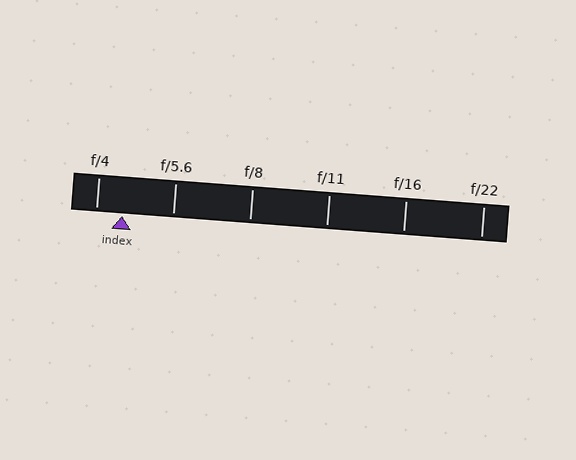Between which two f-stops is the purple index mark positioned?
The index mark is between f/4 and f/5.6.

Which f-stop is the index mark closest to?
The index mark is closest to f/4.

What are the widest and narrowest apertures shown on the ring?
The widest aperture shown is f/4 and the narrowest is f/22.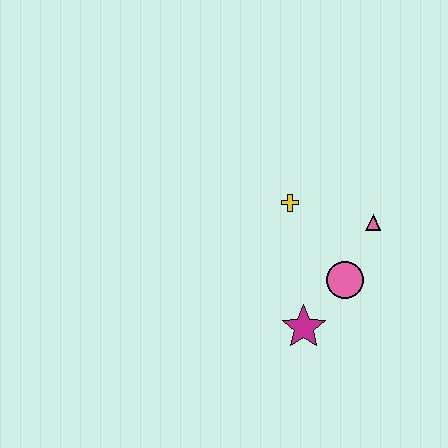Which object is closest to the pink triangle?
The pink circle is closest to the pink triangle.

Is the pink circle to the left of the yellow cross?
No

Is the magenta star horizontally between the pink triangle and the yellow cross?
Yes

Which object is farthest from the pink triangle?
The magenta star is farthest from the pink triangle.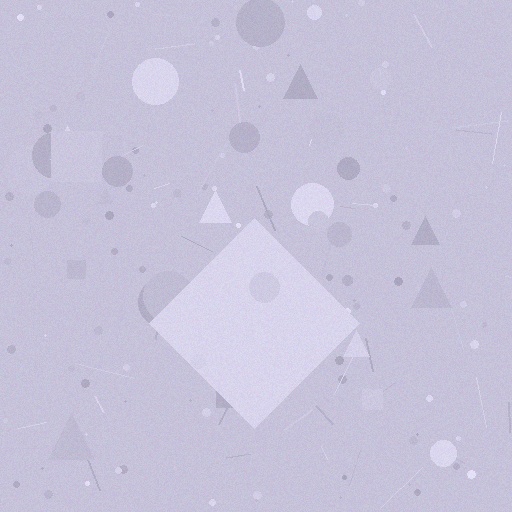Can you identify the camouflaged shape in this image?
The camouflaged shape is a diamond.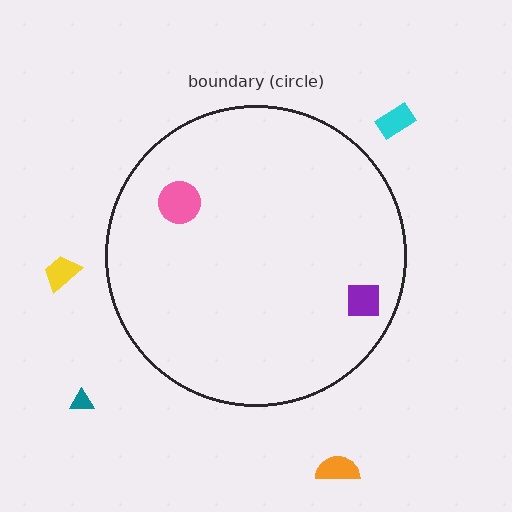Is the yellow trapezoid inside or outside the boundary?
Outside.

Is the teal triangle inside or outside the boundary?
Outside.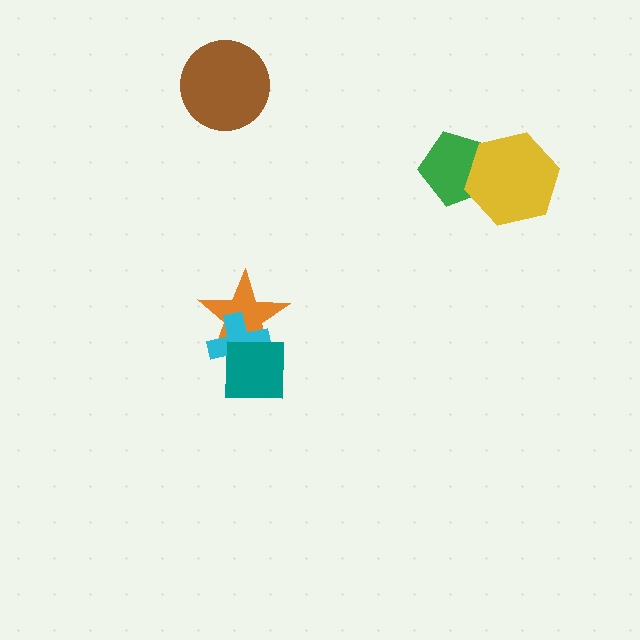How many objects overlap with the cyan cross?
2 objects overlap with the cyan cross.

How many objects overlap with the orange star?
2 objects overlap with the orange star.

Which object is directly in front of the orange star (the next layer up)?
The cyan cross is directly in front of the orange star.